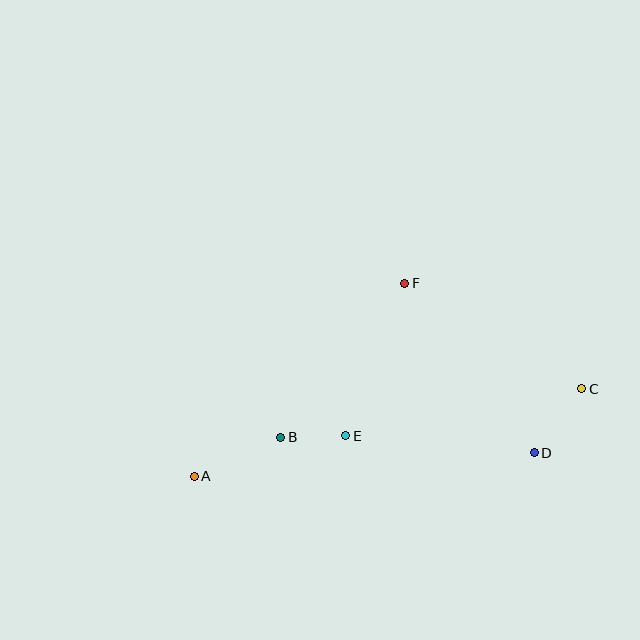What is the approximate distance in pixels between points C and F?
The distance between C and F is approximately 206 pixels.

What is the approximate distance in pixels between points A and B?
The distance between A and B is approximately 95 pixels.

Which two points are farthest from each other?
Points A and C are farthest from each other.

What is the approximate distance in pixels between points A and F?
The distance between A and F is approximately 286 pixels.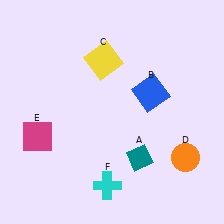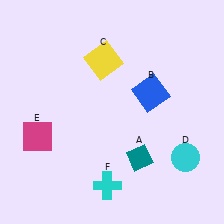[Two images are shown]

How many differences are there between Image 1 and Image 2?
There is 1 difference between the two images.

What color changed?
The circle (D) changed from orange in Image 1 to cyan in Image 2.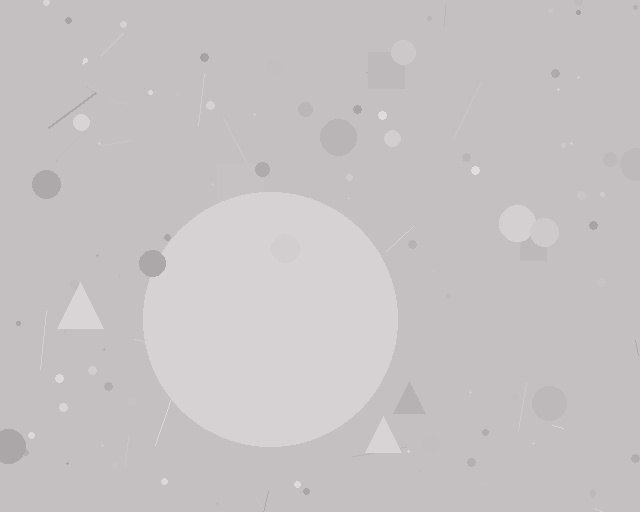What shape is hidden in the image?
A circle is hidden in the image.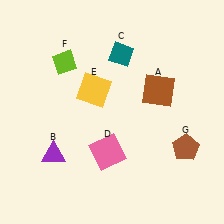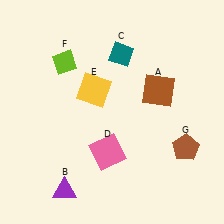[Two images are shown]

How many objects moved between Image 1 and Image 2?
1 object moved between the two images.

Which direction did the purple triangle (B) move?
The purple triangle (B) moved down.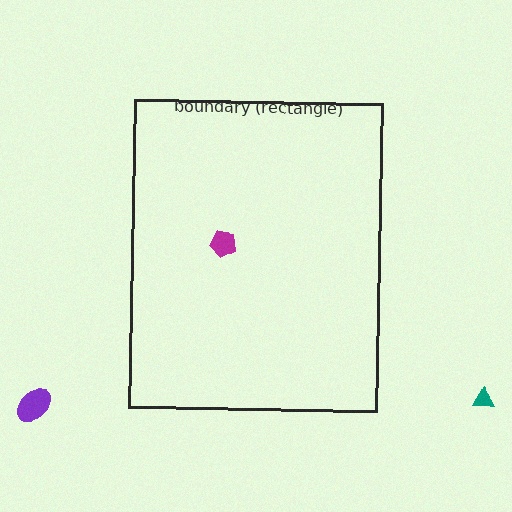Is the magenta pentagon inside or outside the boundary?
Inside.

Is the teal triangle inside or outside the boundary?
Outside.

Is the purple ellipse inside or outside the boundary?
Outside.